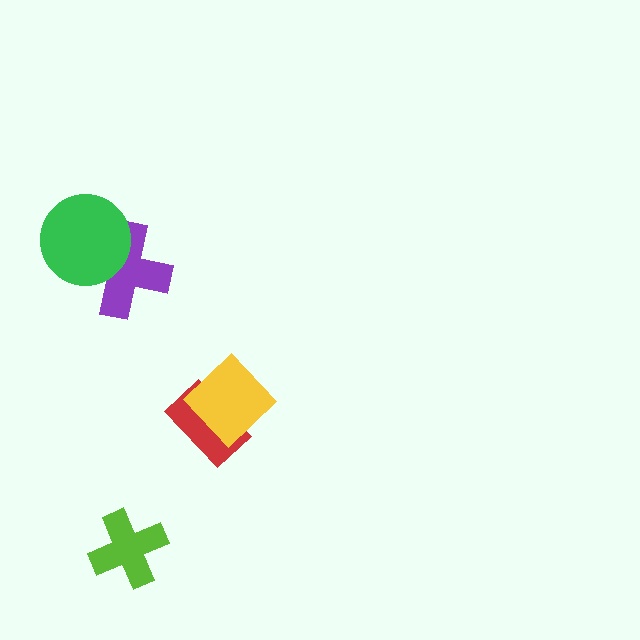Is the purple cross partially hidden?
Yes, it is partially covered by another shape.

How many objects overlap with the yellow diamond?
1 object overlaps with the yellow diamond.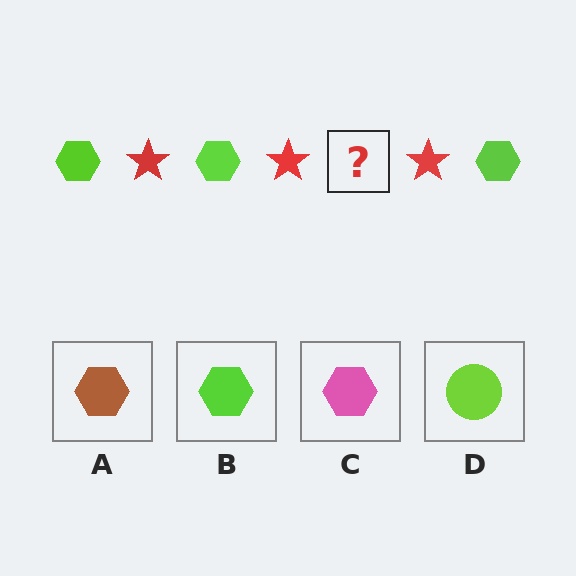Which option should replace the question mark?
Option B.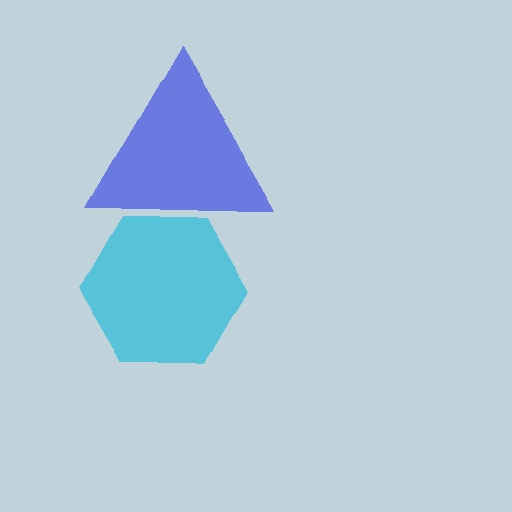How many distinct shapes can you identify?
There are 2 distinct shapes: a blue triangle, a cyan hexagon.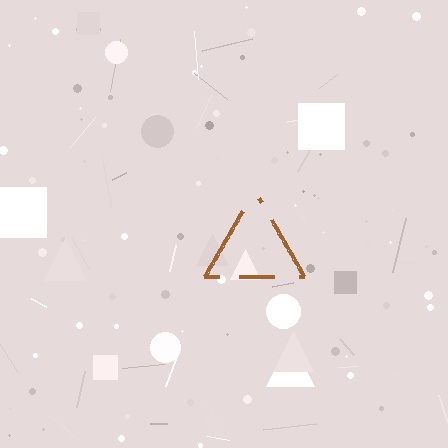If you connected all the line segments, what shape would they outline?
They would outline a triangle.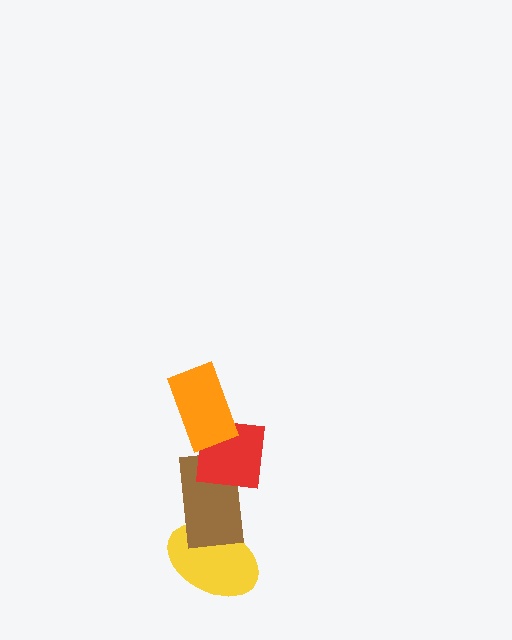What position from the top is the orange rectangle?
The orange rectangle is 1st from the top.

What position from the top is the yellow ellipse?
The yellow ellipse is 4th from the top.